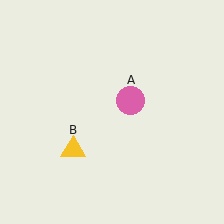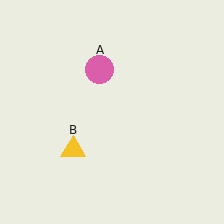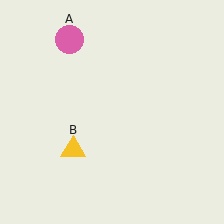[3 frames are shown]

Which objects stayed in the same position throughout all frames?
Yellow triangle (object B) remained stationary.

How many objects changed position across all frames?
1 object changed position: pink circle (object A).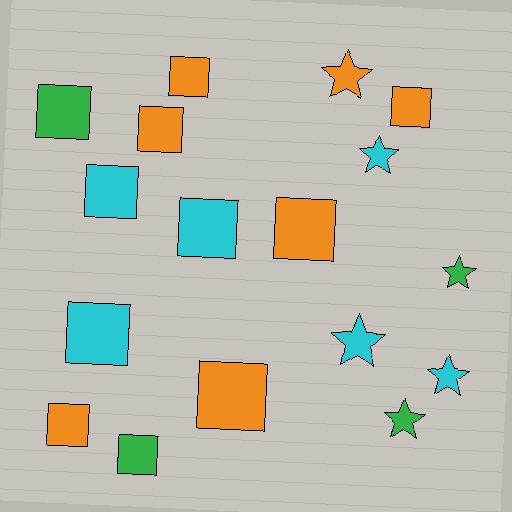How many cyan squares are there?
There are 3 cyan squares.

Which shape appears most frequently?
Square, with 11 objects.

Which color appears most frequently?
Orange, with 7 objects.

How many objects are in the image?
There are 17 objects.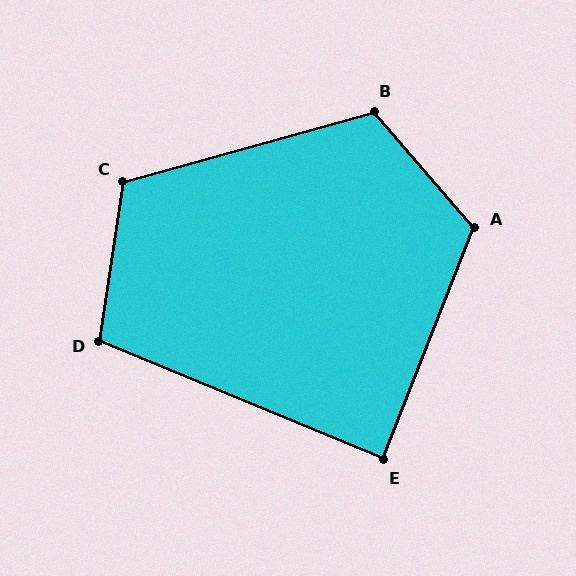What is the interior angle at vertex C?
Approximately 114 degrees (obtuse).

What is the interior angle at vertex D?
Approximately 104 degrees (obtuse).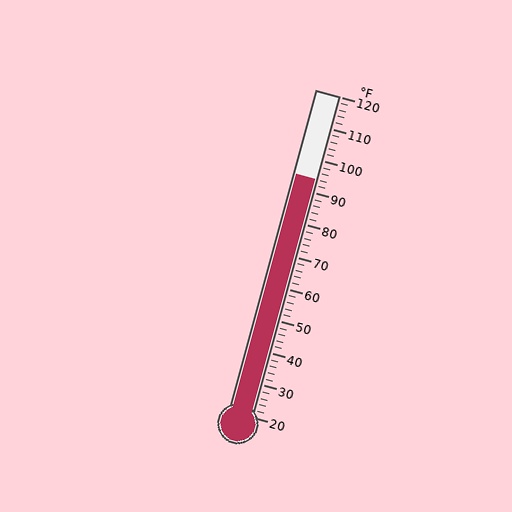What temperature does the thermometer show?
The thermometer shows approximately 94°F.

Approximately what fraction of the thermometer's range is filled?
The thermometer is filled to approximately 75% of its range.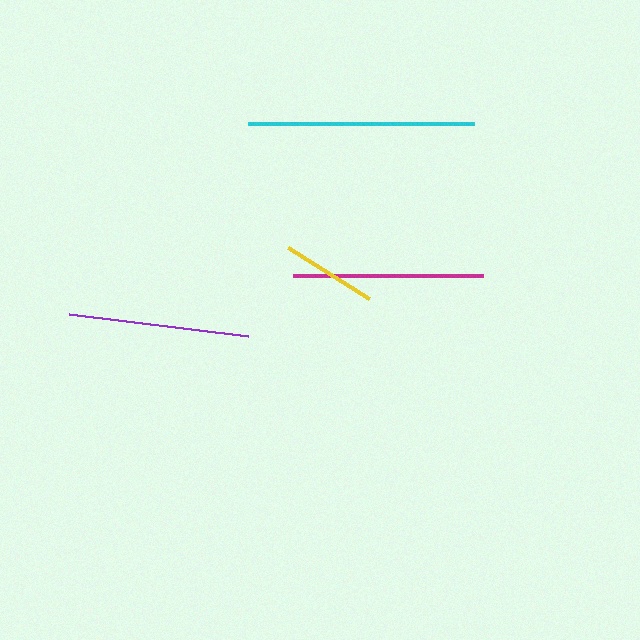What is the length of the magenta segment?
The magenta segment is approximately 189 pixels long.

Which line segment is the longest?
The cyan line is the longest at approximately 225 pixels.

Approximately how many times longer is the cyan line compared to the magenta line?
The cyan line is approximately 1.2 times the length of the magenta line.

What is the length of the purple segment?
The purple segment is approximately 180 pixels long.